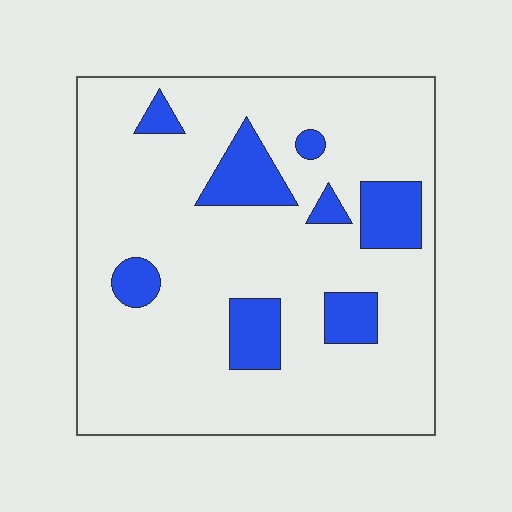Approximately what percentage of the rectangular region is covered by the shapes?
Approximately 15%.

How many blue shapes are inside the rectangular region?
8.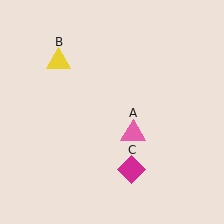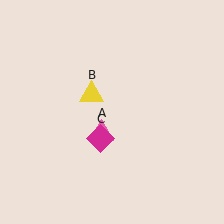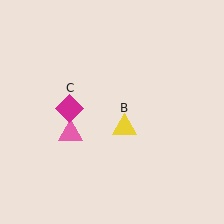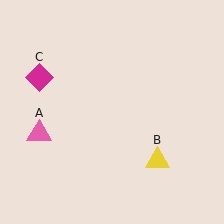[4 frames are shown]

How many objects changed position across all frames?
3 objects changed position: pink triangle (object A), yellow triangle (object B), magenta diamond (object C).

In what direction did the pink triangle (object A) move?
The pink triangle (object A) moved left.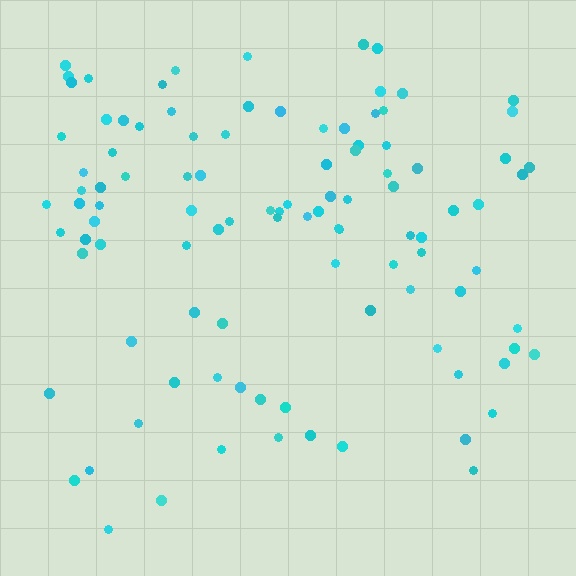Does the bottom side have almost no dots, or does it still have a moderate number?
Still a moderate number, just noticeably fewer than the top.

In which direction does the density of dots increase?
From bottom to top, with the top side densest.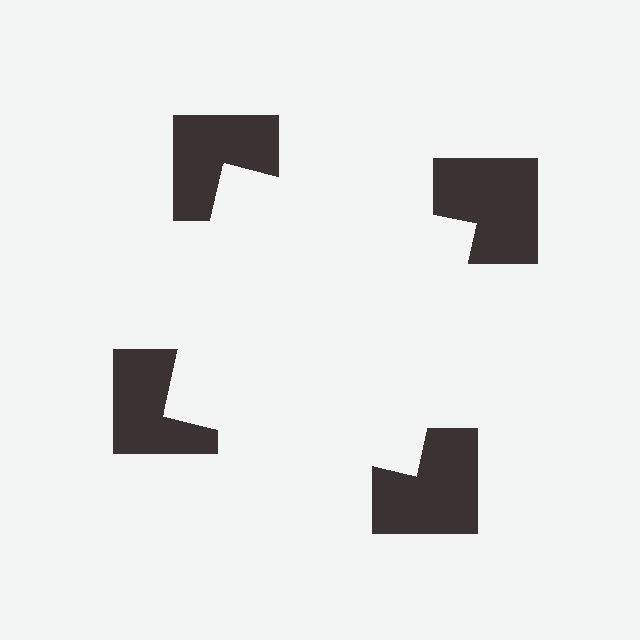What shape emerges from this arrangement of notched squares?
An illusory square — its edges are inferred from the aligned wedge cuts in the notched squares, not physically drawn.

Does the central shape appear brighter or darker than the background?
It typically appears slightly brighter than the background, even though no actual brightness change is drawn.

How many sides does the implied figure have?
4 sides.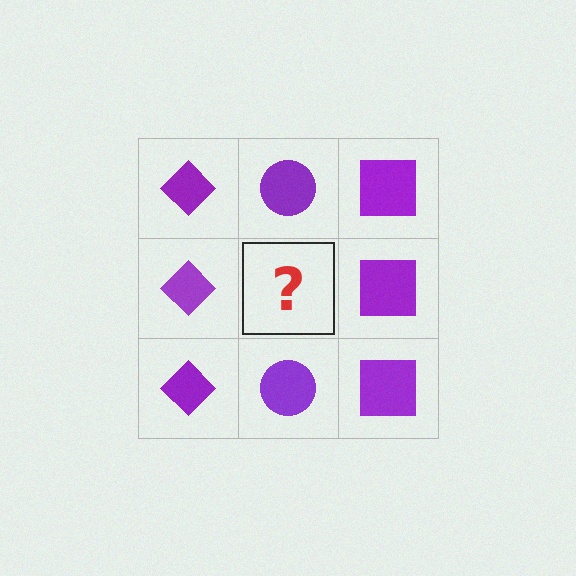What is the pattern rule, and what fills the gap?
The rule is that each column has a consistent shape. The gap should be filled with a purple circle.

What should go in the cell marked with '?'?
The missing cell should contain a purple circle.